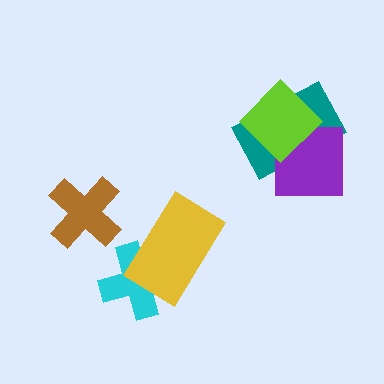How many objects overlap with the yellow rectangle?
1 object overlaps with the yellow rectangle.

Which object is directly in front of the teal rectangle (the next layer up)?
The purple square is directly in front of the teal rectangle.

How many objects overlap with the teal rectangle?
2 objects overlap with the teal rectangle.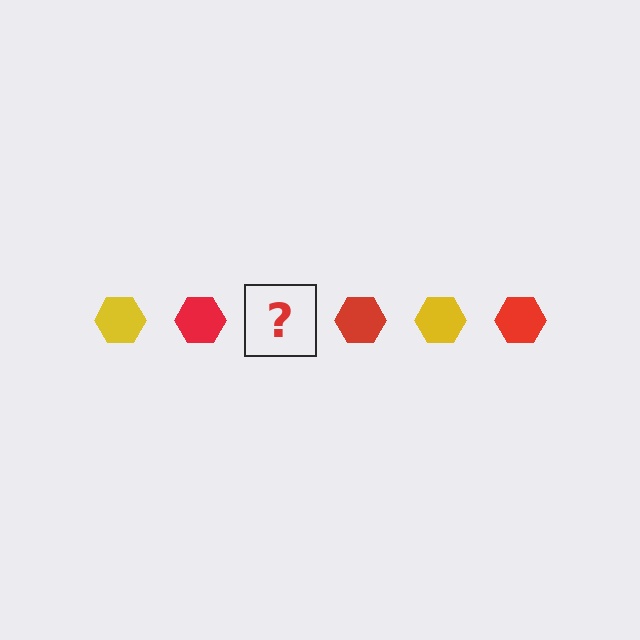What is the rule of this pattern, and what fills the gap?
The rule is that the pattern cycles through yellow, red hexagons. The gap should be filled with a yellow hexagon.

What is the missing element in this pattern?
The missing element is a yellow hexagon.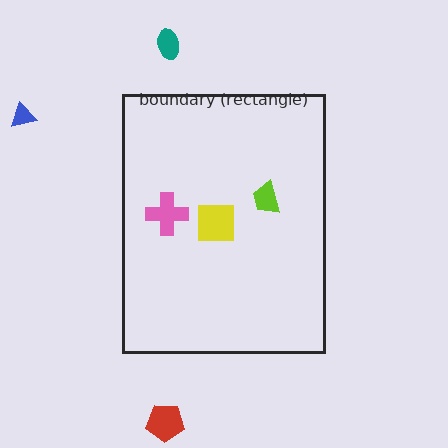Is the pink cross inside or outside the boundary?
Inside.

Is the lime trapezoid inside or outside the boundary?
Inside.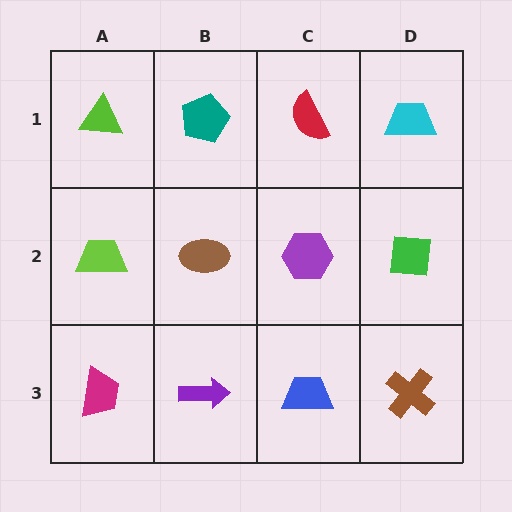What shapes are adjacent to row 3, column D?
A green square (row 2, column D), a blue trapezoid (row 3, column C).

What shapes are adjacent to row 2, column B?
A teal pentagon (row 1, column B), a purple arrow (row 3, column B), a lime trapezoid (row 2, column A), a purple hexagon (row 2, column C).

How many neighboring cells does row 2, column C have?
4.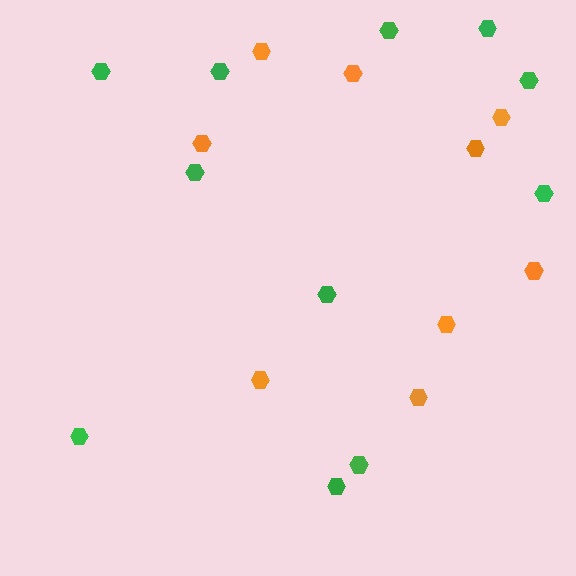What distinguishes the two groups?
There are 2 groups: one group of orange hexagons (9) and one group of green hexagons (11).